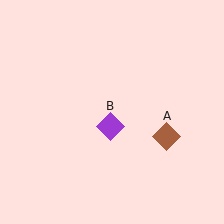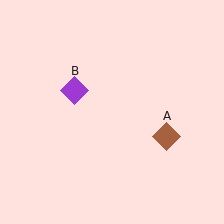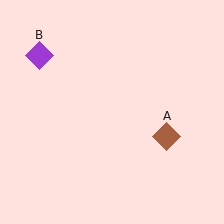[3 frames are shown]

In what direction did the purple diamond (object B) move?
The purple diamond (object B) moved up and to the left.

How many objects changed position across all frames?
1 object changed position: purple diamond (object B).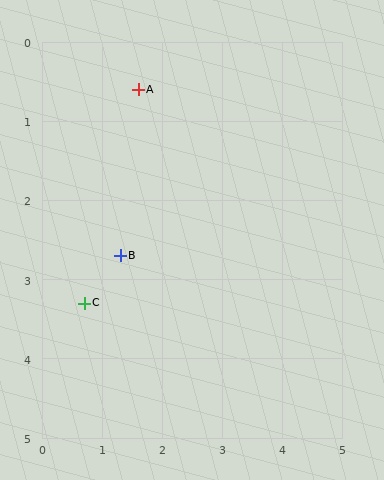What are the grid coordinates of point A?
Point A is at approximately (1.6, 0.6).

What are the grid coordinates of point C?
Point C is at approximately (0.7, 3.3).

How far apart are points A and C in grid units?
Points A and C are about 2.8 grid units apart.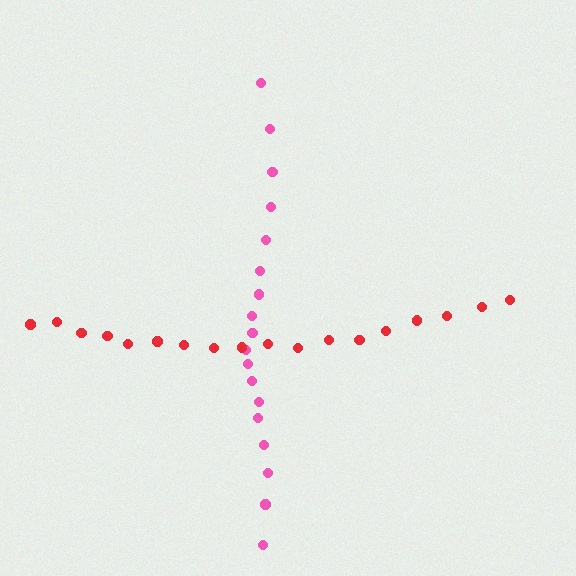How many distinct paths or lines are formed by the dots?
There are 2 distinct paths.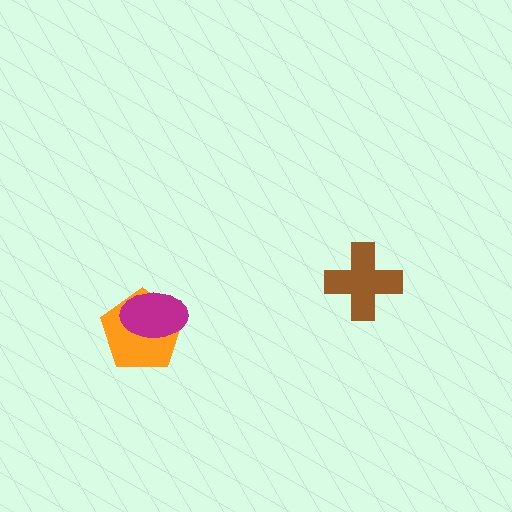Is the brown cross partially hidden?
No, no other shape covers it.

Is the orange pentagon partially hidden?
Yes, it is partially covered by another shape.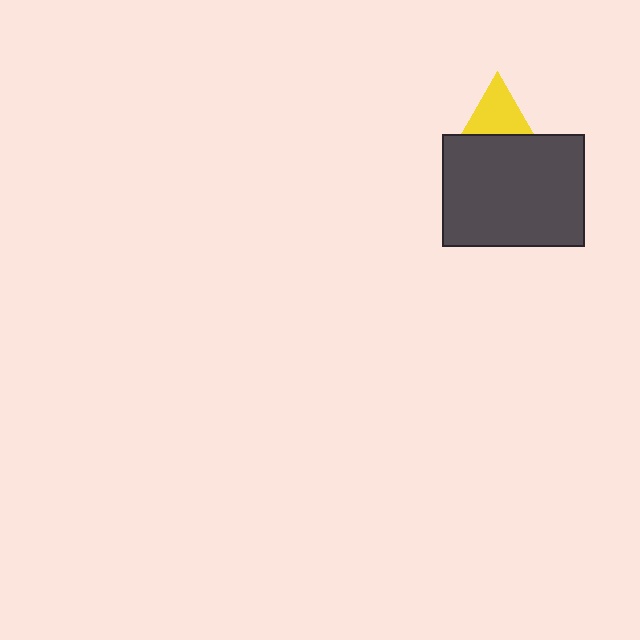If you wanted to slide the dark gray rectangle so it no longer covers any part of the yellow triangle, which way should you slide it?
Slide it down — that is the most direct way to separate the two shapes.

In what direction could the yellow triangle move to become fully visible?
The yellow triangle could move up. That would shift it out from behind the dark gray rectangle entirely.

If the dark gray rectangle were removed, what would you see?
You would see the complete yellow triangle.